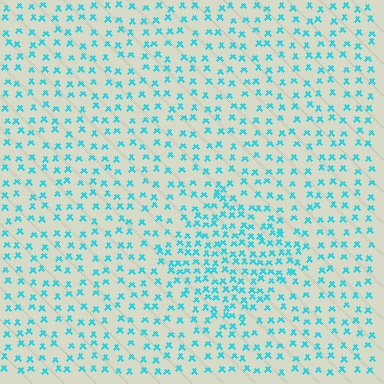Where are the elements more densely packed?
The elements are more densely packed inside the diamond boundary.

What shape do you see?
I see a diamond.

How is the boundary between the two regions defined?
The boundary is defined by a change in element density (approximately 1.9x ratio). All elements are the same color, size, and shape.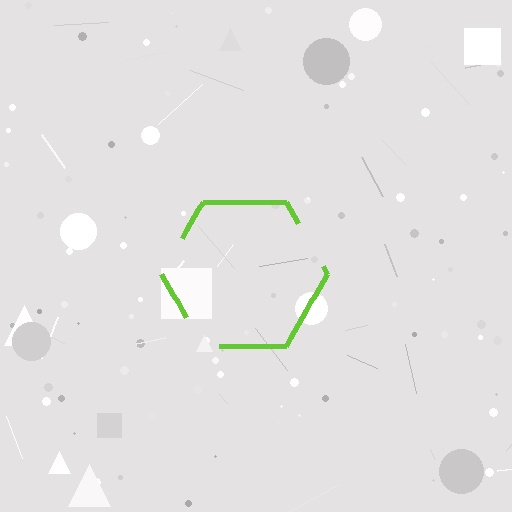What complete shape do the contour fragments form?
The contour fragments form a hexagon.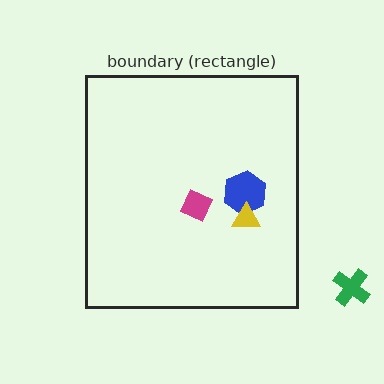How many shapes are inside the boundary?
3 inside, 1 outside.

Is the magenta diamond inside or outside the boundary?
Inside.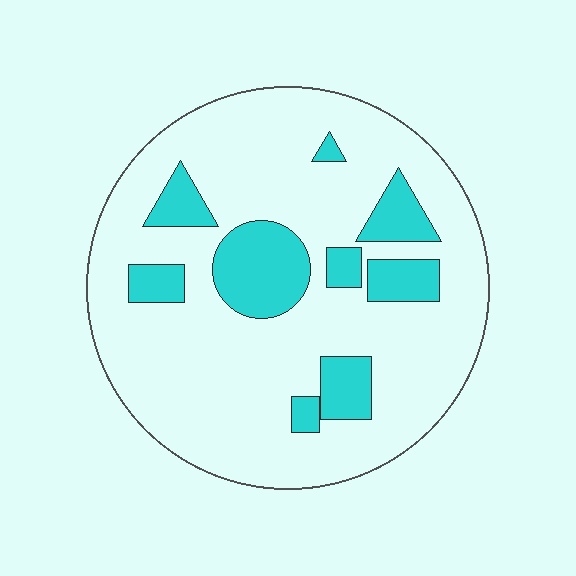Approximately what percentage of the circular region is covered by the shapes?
Approximately 20%.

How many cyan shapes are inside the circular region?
9.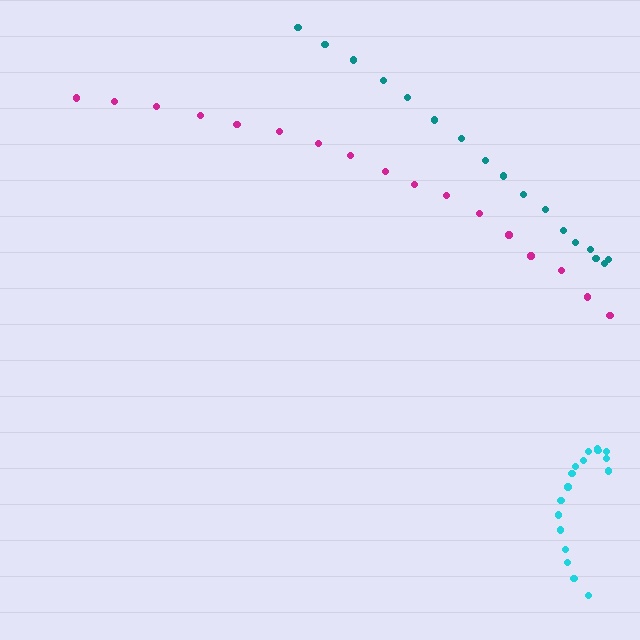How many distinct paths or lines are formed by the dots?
There are 3 distinct paths.